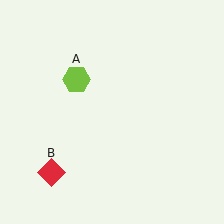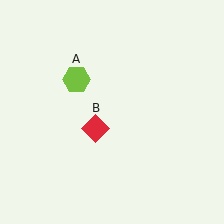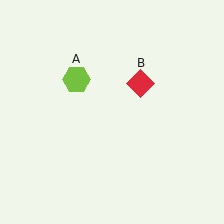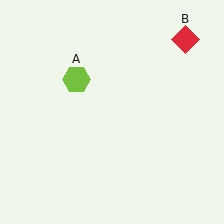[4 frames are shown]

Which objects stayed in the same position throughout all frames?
Lime hexagon (object A) remained stationary.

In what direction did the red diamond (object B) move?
The red diamond (object B) moved up and to the right.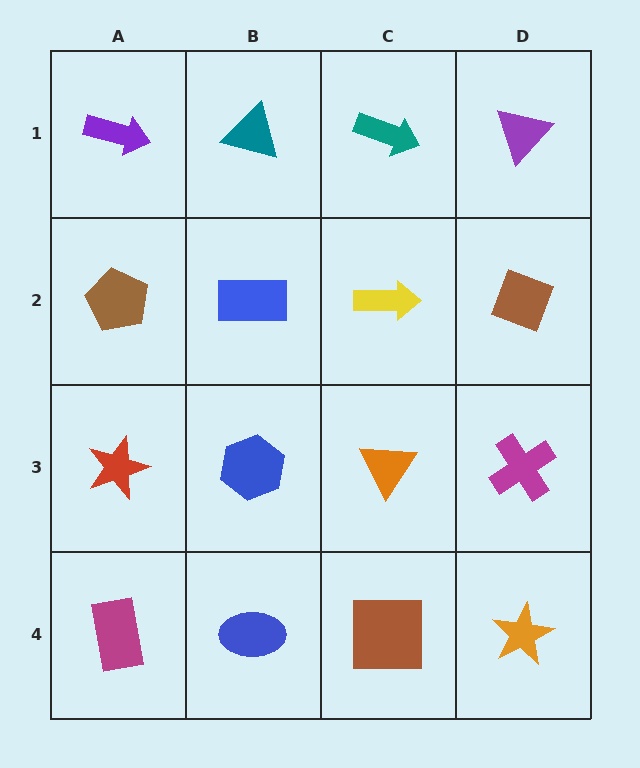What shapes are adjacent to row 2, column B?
A teal triangle (row 1, column B), a blue hexagon (row 3, column B), a brown pentagon (row 2, column A), a yellow arrow (row 2, column C).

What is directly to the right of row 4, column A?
A blue ellipse.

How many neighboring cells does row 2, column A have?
3.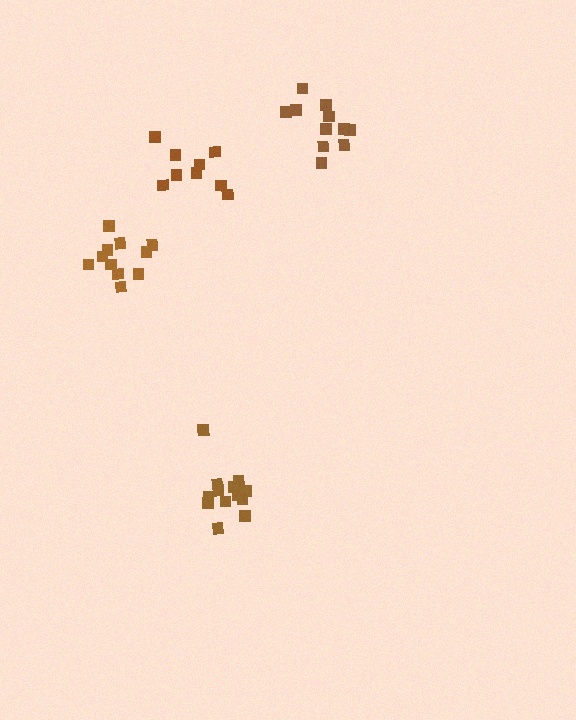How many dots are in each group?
Group 1: 13 dots, Group 2: 9 dots, Group 3: 11 dots, Group 4: 11 dots (44 total).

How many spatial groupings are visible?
There are 4 spatial groupings.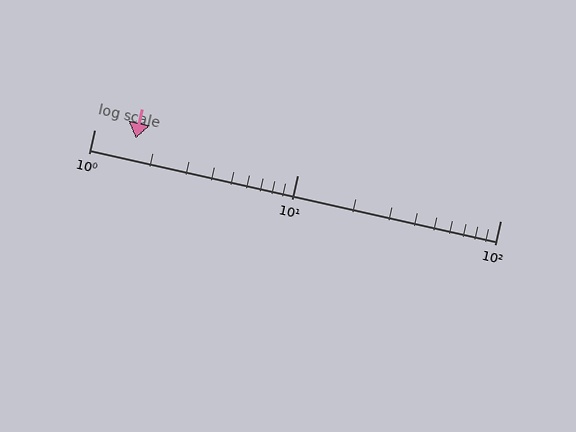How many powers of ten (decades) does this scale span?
The scale spans 2 decades, from 1 to 100.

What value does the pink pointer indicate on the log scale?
The pointer indicates approximately 1.6.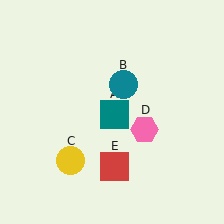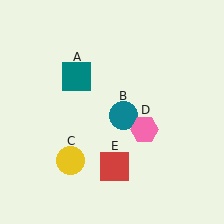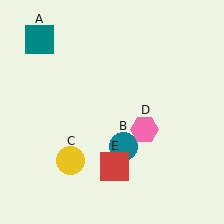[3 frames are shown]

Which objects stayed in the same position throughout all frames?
Yellow circle (object C) and pink hexagon (object D) and red square (object E) remained stationary.